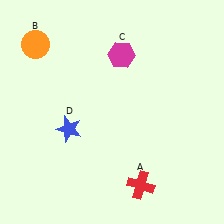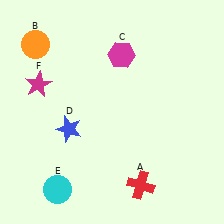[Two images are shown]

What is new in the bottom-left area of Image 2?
A cyan circle (E) was added in the bottom-left area of Image 2.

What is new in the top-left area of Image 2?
A magenta star (F) was added in the top-left area of Image 2.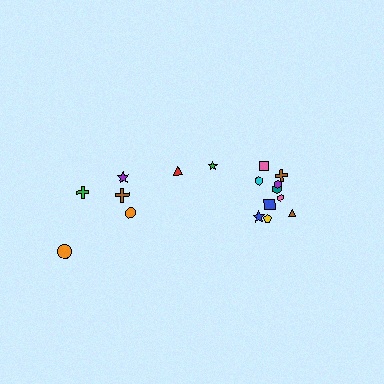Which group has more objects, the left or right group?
The right group.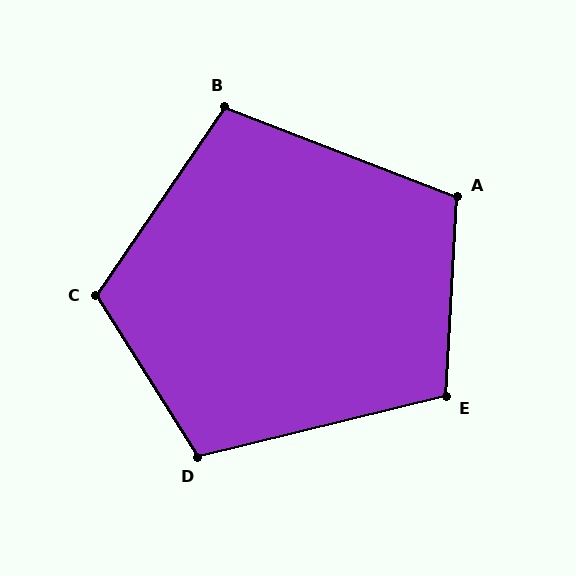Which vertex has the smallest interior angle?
B, at approximately 103 degrees.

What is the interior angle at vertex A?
Approximately 108 degrees (obtuse).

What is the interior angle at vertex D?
Approximately 108 degrees (obtuse).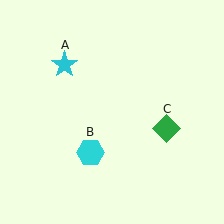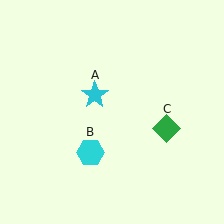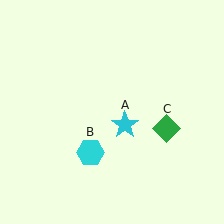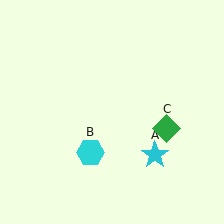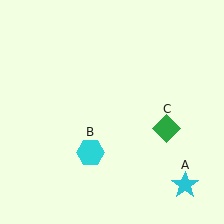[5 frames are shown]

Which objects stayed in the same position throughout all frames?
Cyan hexagon (object B) and green diamond (object C) remained stationary.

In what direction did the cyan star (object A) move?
The cyan star (object A) moved down and to the right.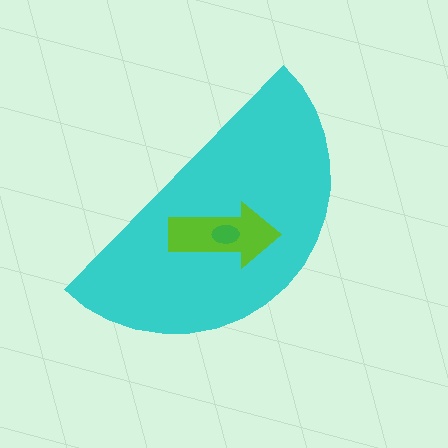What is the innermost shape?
The green ellipse.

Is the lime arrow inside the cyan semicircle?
Yes.